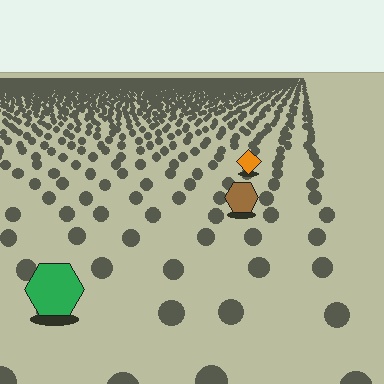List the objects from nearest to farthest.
From nearest to farthest: the green hexagon, the brown hexagon, the orange diamond.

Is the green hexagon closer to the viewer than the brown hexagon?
Yes. The green hexagon is closer — you can tell from the texture gradient: the ground texture is coarser near it.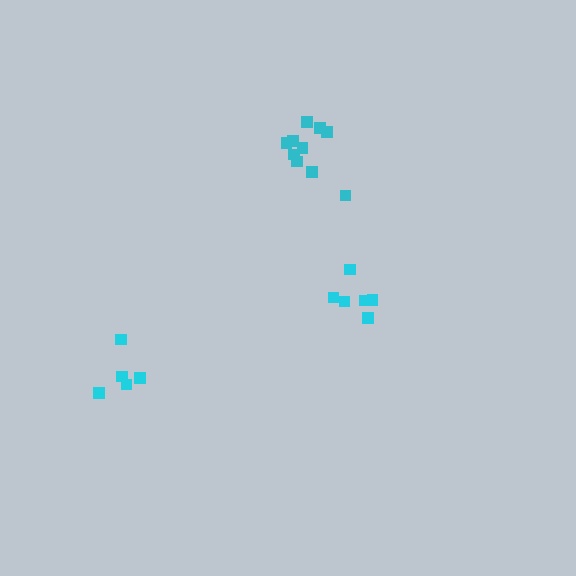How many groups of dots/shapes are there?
There are 3 groups.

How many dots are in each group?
Group 1: 6 dots, Group 2: 11 dots, Group 3: 5 dots (22 total).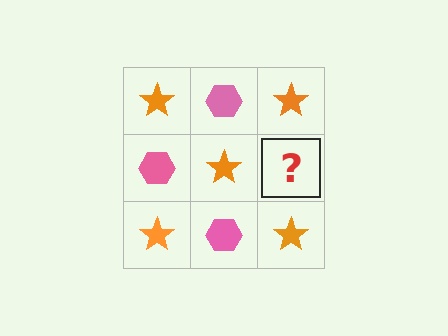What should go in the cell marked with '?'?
The missing cell should contain a pink hexagon.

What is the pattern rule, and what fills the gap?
The rule is that it alternates orange star and pink hexagon in a checkerboard pattern. The gap should be filled with a pink hexagon.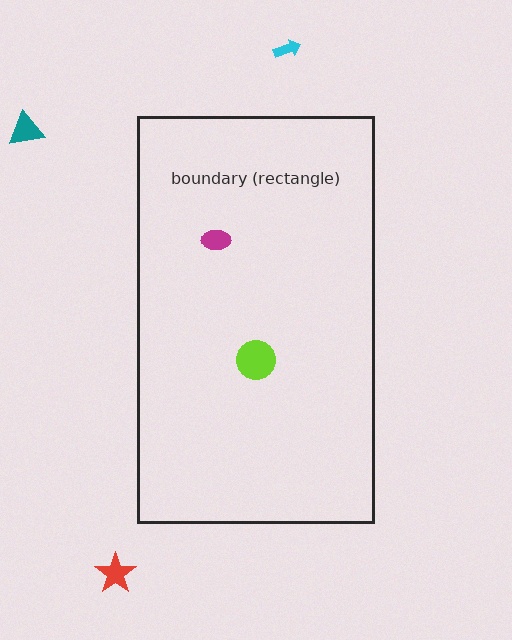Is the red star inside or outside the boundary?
Outside.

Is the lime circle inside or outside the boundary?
Inside.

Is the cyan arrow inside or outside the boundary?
Outside.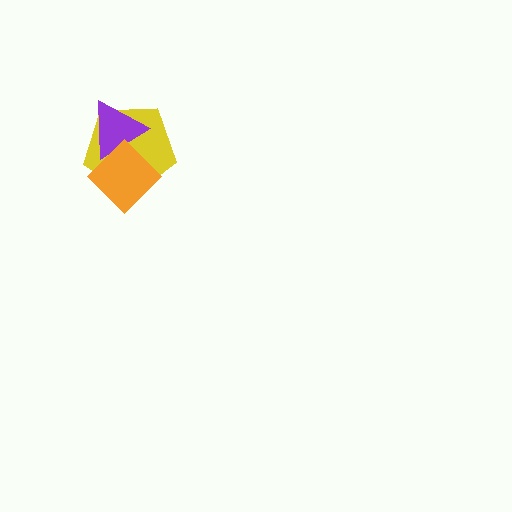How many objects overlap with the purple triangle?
2 objects overlap with the purple triangle.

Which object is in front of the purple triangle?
The orange diamond is in front of the purple triangle.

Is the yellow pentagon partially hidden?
Yes, it is partially covered by another shape.